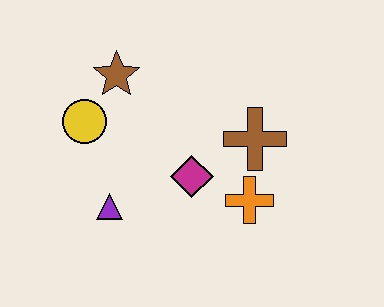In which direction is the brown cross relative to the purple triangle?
The brown cross is to the right of the purple triangle.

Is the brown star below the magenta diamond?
No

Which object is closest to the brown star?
The yellow circle is closest to the brown star.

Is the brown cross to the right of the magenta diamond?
Yes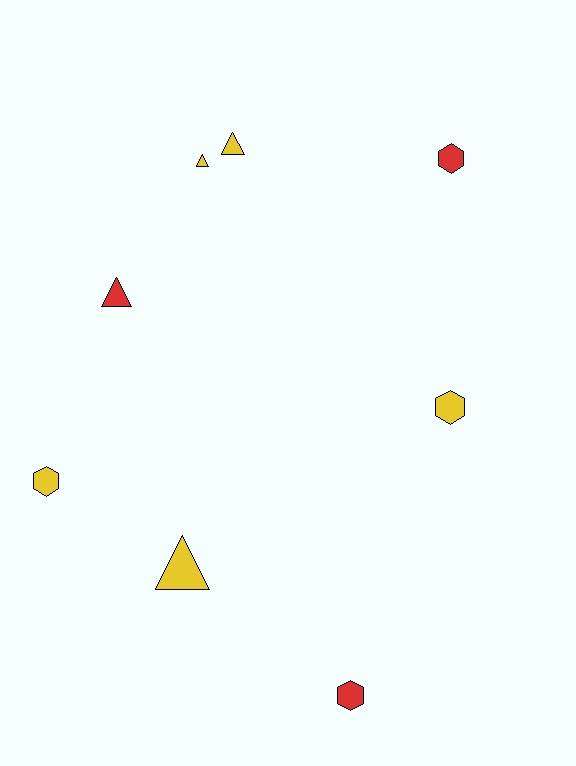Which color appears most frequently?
Yellow, with 5 objects.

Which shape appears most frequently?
Triangle, with 4 objects.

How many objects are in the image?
There are 8 objects.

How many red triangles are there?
There is 1 red triangle.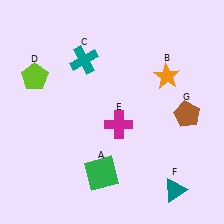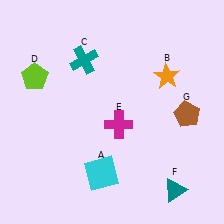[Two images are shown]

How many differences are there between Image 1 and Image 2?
There is 1 difference between the two images.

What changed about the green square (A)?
In Image 1, A is green. In Image 2, it changed to cyan.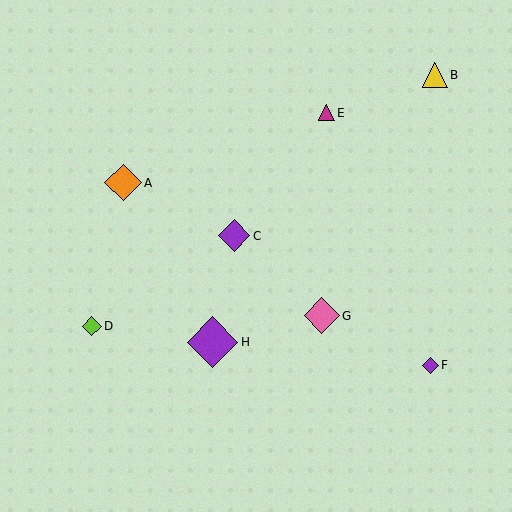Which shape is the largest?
The purple diamond (labeled H) is the largest.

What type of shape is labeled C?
Shape C is a purple diamond.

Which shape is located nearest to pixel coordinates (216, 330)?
The purple diamond (labeled H) at (213, 342) is nearest to that location.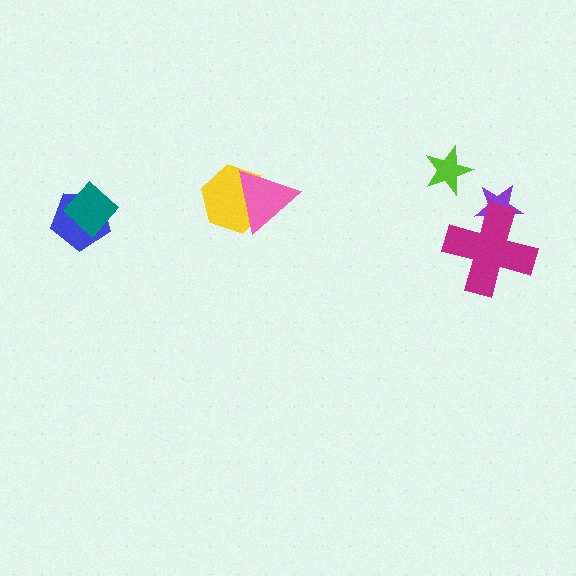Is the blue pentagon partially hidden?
Yes, it is partially covered by another shape.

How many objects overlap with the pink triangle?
1 object overlaps with the pink triangle.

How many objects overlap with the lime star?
0 objects overlap with the lime star.